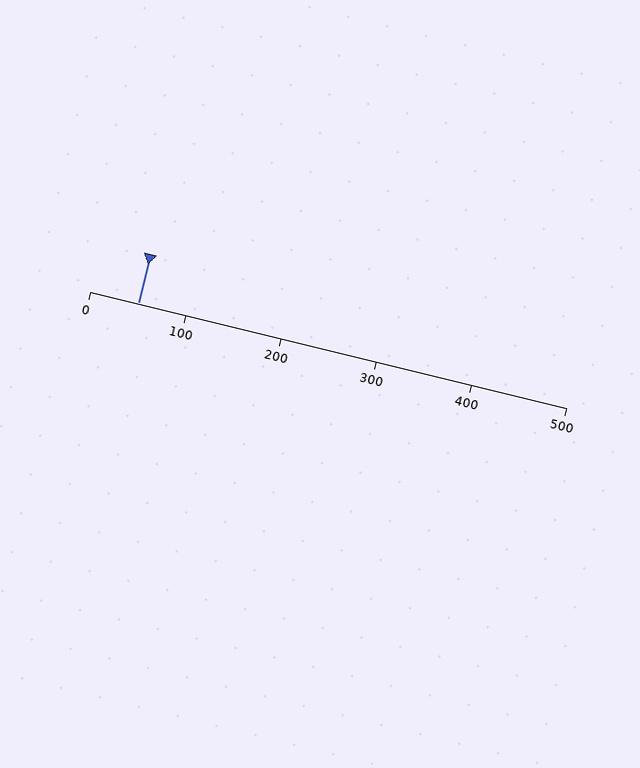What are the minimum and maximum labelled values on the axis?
The axis runs from 0 to 500.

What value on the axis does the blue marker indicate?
The marker indicates approximately 50.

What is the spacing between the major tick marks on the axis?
The major ticks are spaced 100 apart.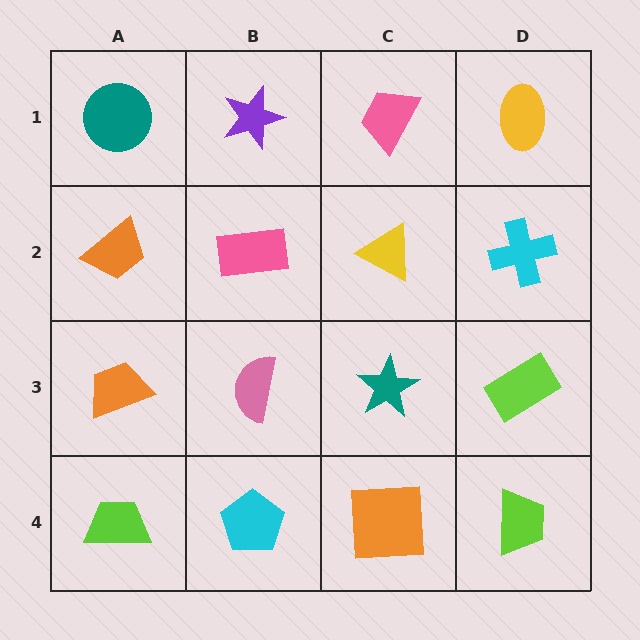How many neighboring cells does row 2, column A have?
3.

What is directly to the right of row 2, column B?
A yellow triangle.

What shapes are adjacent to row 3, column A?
An orange trapezoid (row 2, column A), a lime trapezoid (row 4, column A), a pink semicircle (row 3, column B).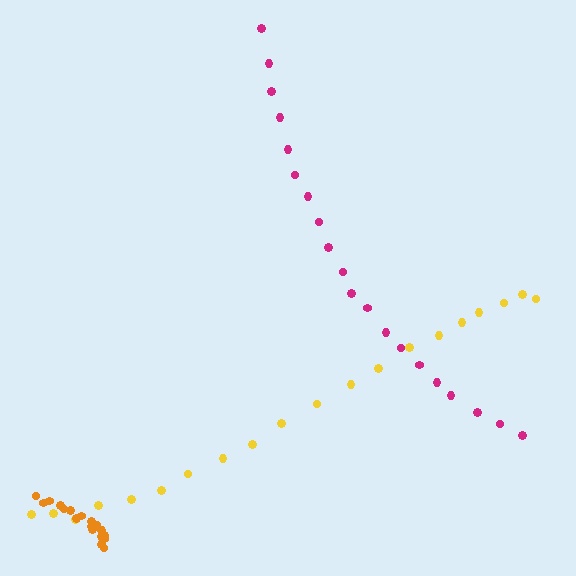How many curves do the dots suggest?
There are 3 distinct paths.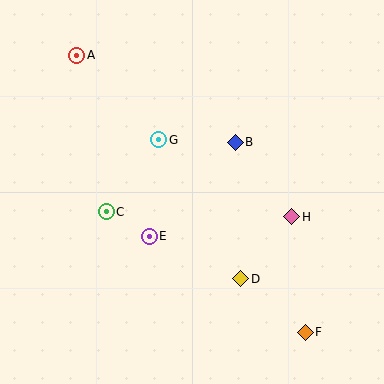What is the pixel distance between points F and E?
The distance between F and E is 183 pixels.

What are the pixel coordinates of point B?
Point B is at (235, 142).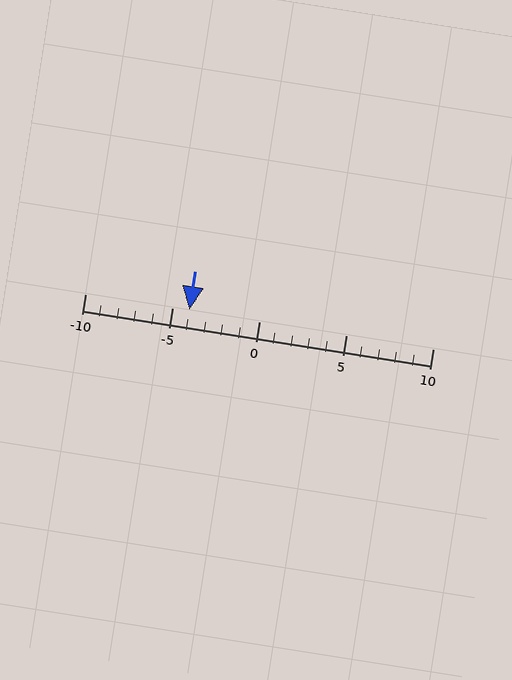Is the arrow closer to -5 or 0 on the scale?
The arrow is closer to -5.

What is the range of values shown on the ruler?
The ruler shows values from -10 to 10.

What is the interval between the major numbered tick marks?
The major tick marks are spaced 5 units apart.